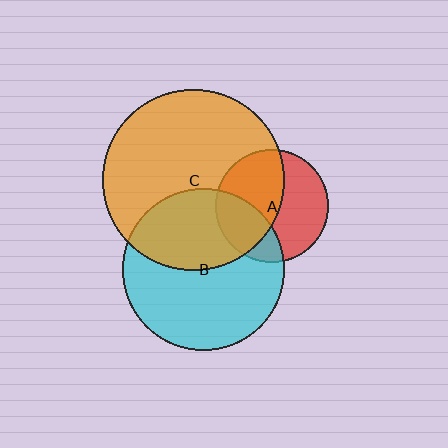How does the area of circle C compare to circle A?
Approximately 2.6 times.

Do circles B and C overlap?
Yes.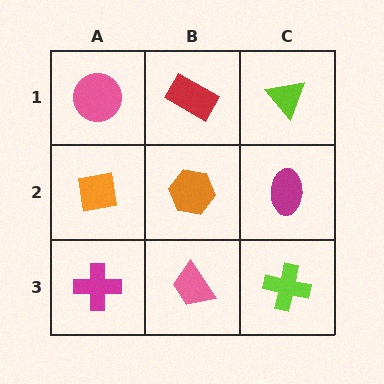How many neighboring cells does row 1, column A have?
2.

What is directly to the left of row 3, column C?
A pink trapezoid.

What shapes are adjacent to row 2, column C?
A lime triangle (row 1, column C), a lime cross (row 3, column C), an orange hexagon (row 2, column B).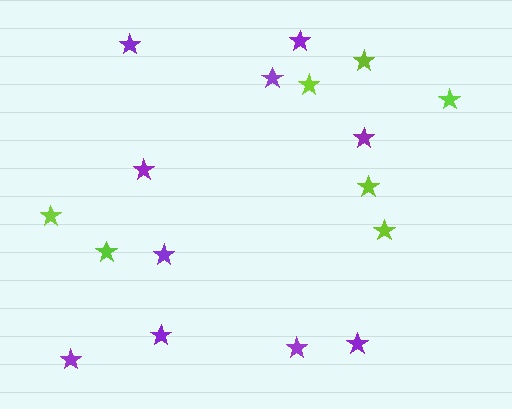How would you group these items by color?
There are 2 groups: one group of lime stars (7) and one group of purple stars (10).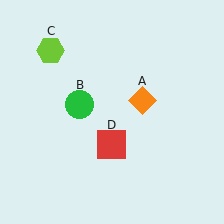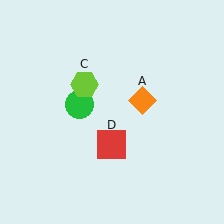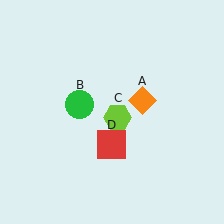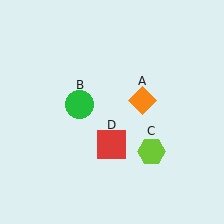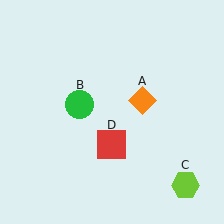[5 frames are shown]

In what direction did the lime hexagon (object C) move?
The lime hexagon (object C) moved down and to the right.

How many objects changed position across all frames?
1 object changed position: lime hexagon (object C).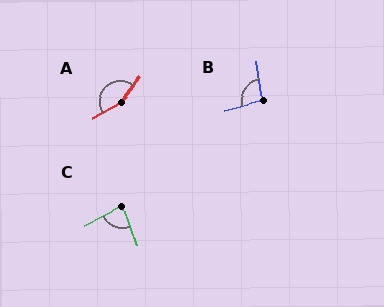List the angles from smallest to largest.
C (81°), B (96°), A (157°).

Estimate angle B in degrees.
Approximately 96 degrees.